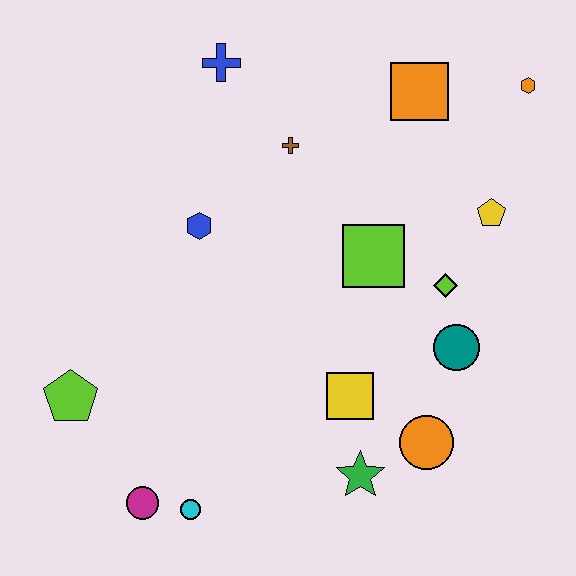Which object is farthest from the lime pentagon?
The orange hexagon is farthest from the lime pentagon.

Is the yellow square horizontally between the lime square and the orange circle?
No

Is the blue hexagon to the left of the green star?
Yes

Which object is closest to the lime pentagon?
The magenta circle is closest to the lime pentagon.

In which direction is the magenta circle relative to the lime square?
The magenta circle is below the lime square.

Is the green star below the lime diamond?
Yes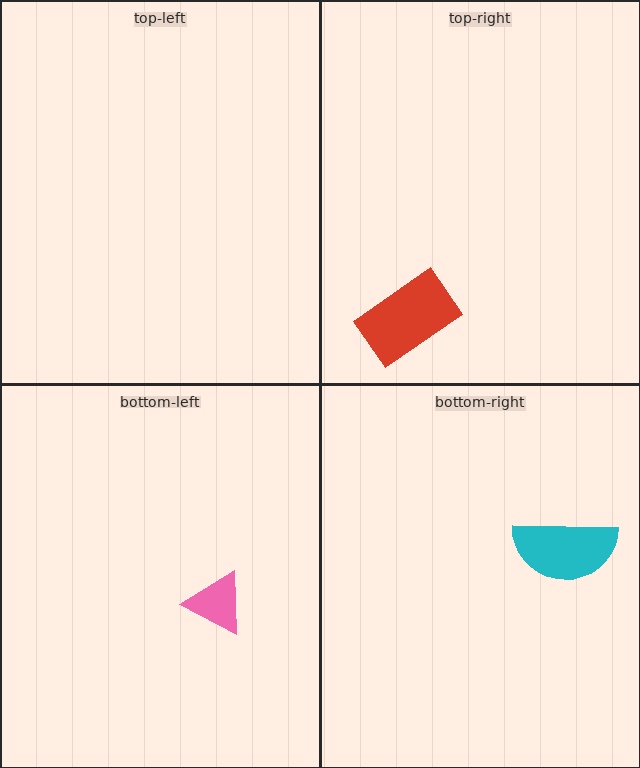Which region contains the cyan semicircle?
The bottom-right region.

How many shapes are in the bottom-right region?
1.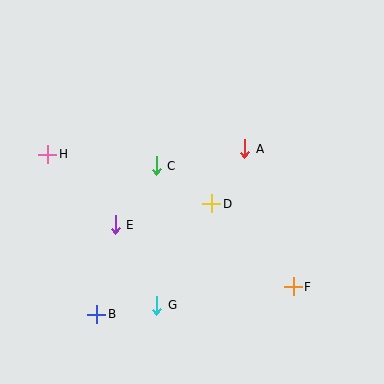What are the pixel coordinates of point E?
Point E is at (115, 225).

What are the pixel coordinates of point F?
Point F is at (293, 287).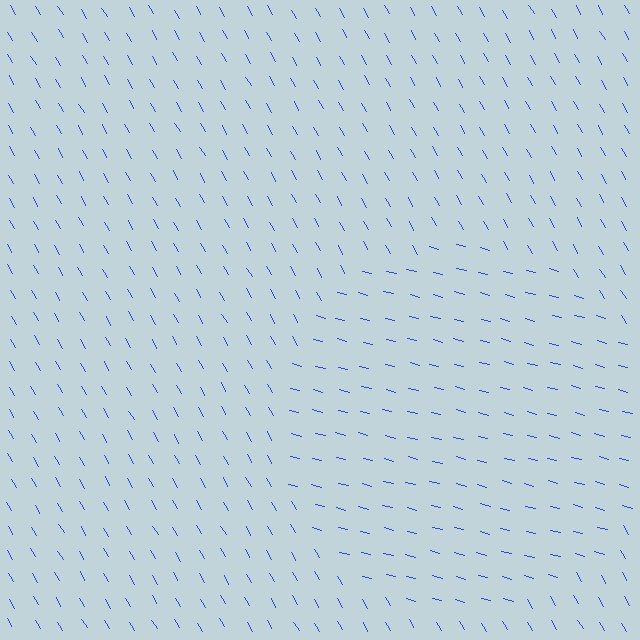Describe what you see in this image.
The image is filled with small blue line segments. A circle region in the image has lines oriented differently from the surrounding lines, creating a visible texture boundary.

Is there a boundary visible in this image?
Yes, there is a texture boundary formed by a change in line orientation.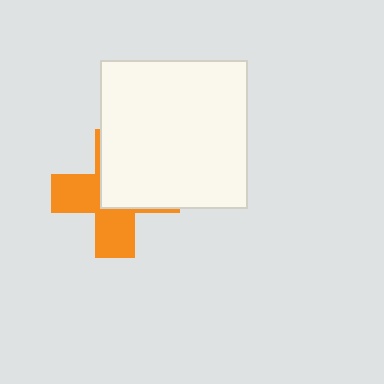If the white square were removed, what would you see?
You would see the complete orange cross.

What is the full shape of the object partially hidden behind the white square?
The partially hidden object is an orange cross.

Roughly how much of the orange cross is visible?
About half of it is visible (roughly 48%).